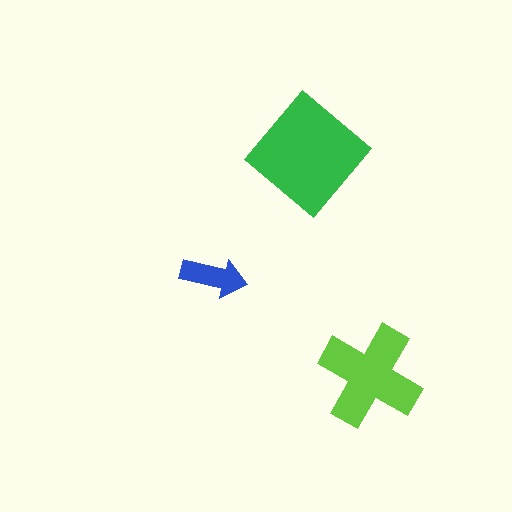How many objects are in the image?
There are 3 objects in the image.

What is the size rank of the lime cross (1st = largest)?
2nd.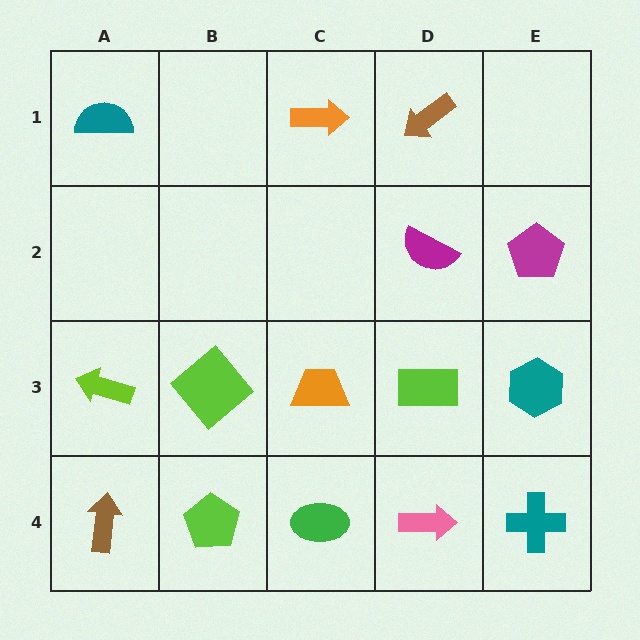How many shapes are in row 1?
3 shapes.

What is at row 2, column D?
A magenta semicircle.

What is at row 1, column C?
An orange arrow.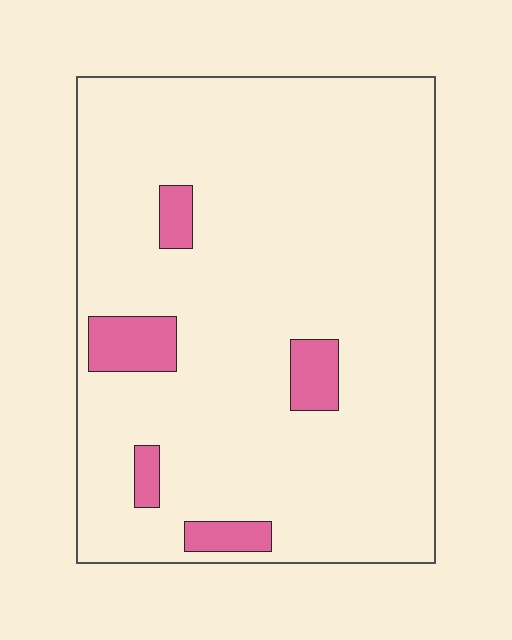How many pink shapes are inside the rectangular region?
5.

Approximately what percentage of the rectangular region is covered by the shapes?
Approximately 10%.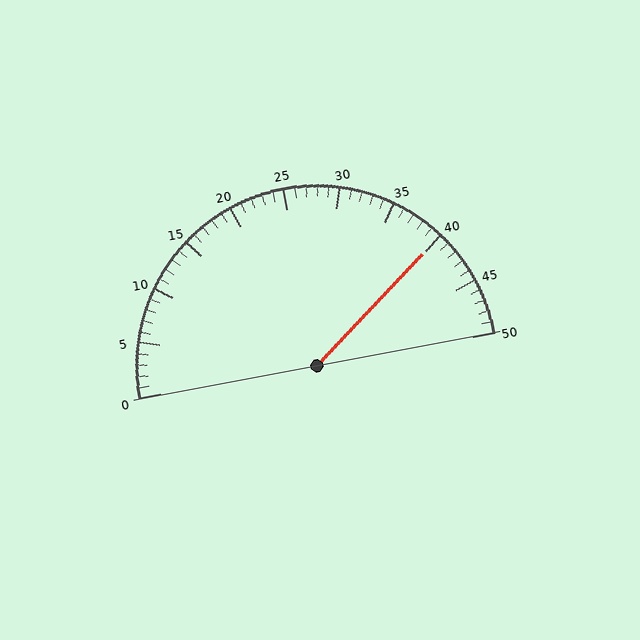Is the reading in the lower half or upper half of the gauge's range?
The reading is in the upper half of the range (0 to 50).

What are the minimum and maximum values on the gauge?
The gauge ranges from 0 to 50.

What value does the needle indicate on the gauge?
The needle indicates approximately 40.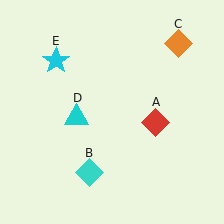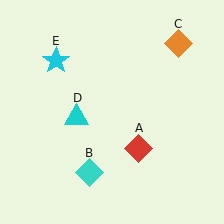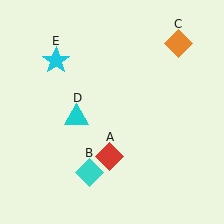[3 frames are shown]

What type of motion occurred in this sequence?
The red diamond (object A) rotated clockwise around the center of the scene.